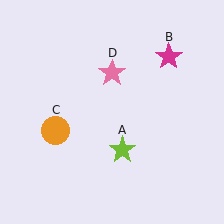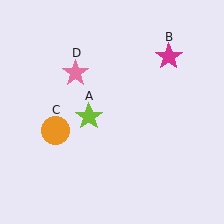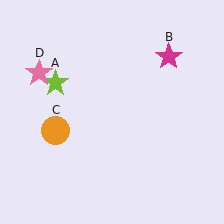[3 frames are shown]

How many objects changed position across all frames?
2 objects changed position: lime star (object A), pink star (object D).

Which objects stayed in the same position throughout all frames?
Magenta star (object B) and orange circle (object C) remained stationary.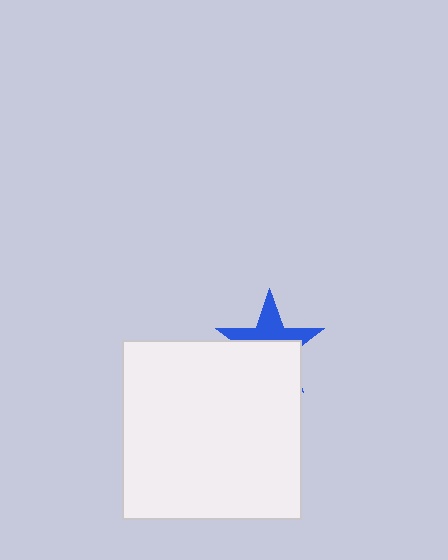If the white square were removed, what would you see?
You would see the complete blue star.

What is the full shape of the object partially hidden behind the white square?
The partially hidden object is a blue star.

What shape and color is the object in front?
The object in front is a white square.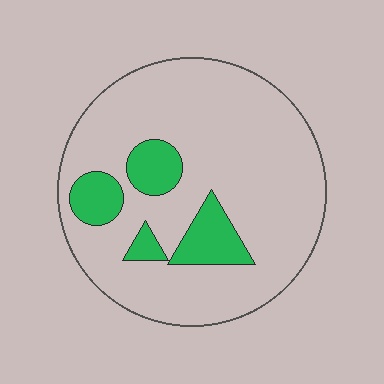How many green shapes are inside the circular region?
4.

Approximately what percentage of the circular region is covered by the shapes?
Approximately 15%.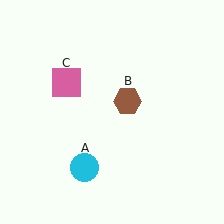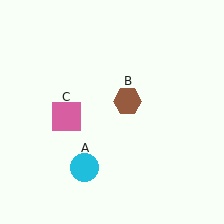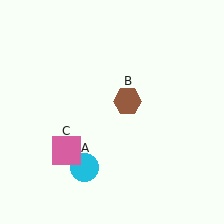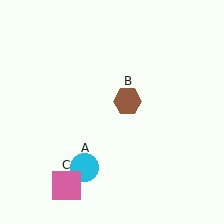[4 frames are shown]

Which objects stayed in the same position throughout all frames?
Cyan circle (object A) and brown hexagon (object B) remained stationary.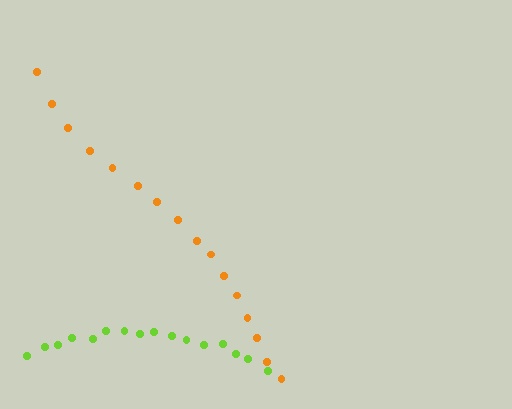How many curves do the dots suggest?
There are 2 distinct paths.